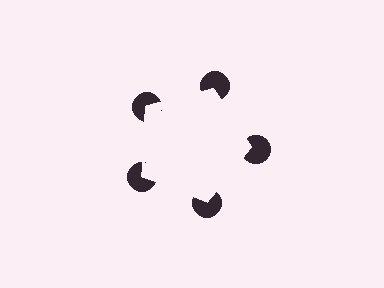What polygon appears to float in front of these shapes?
An illusory pentagon — its edges are inferred from the aligned wedge cuts in the pac-man discs, not physically drawn.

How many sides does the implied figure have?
5 sides.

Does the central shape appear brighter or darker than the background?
It typically appears slightly brighter than the background, even though no actual brightness change is drawn.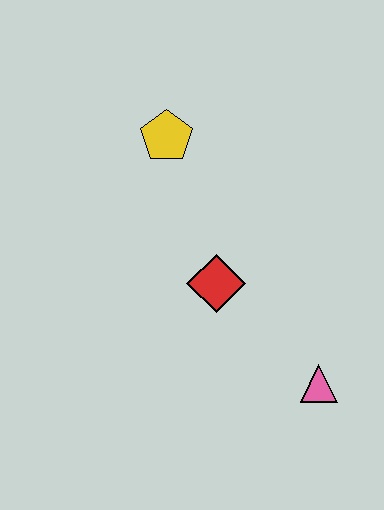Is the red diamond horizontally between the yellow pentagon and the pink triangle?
Yes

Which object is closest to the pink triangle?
The red diamond is closest to the pink triangle.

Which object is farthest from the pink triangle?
The yellow pentagon is farthest from the pink triangle.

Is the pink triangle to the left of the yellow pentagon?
No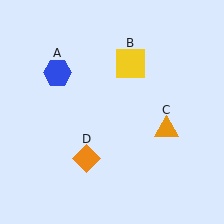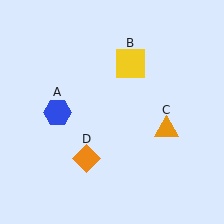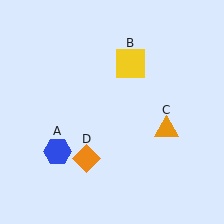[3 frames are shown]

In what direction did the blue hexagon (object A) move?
The blue hexagon (object A) moved down.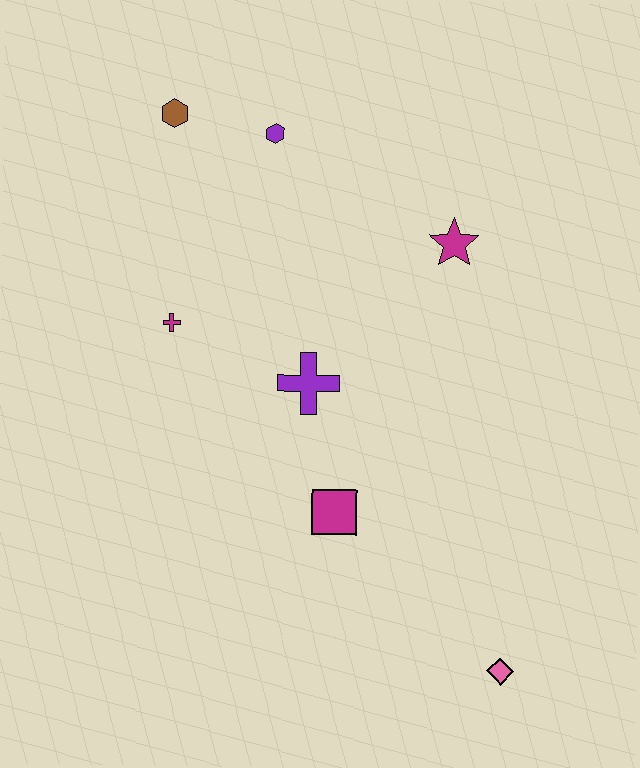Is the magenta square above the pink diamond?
Yes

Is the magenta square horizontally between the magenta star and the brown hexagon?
Yes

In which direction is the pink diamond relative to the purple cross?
The pink diamond is below the purple cross.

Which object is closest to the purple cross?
The magenta square is closest to the purple cross.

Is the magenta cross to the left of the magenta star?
Yes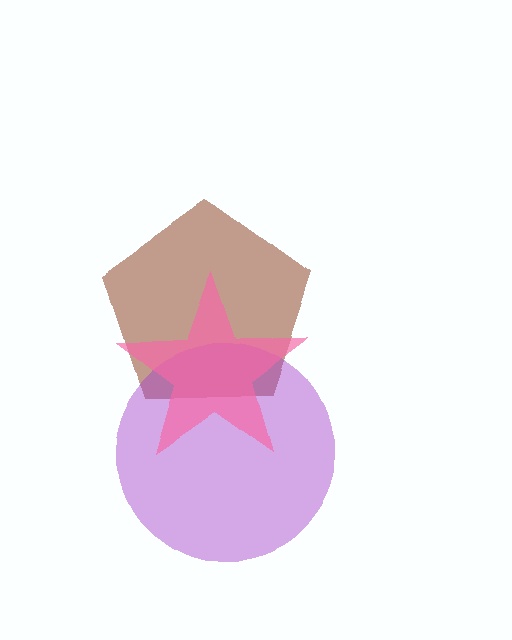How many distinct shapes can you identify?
There are 3 distinct shapes: a brown pentagon, a purple circle, a pink star.